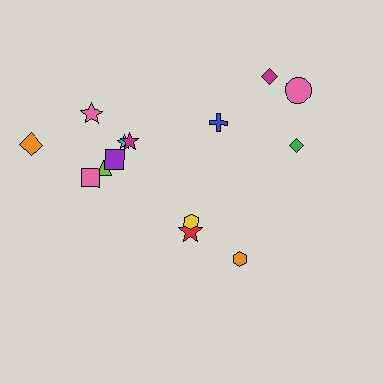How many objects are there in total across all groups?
There are 14 objects.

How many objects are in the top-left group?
There are 7 objects.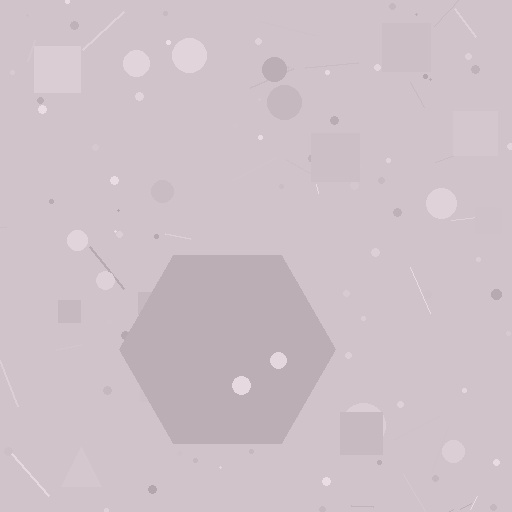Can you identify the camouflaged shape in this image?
The camouflaged shape is a hexagon.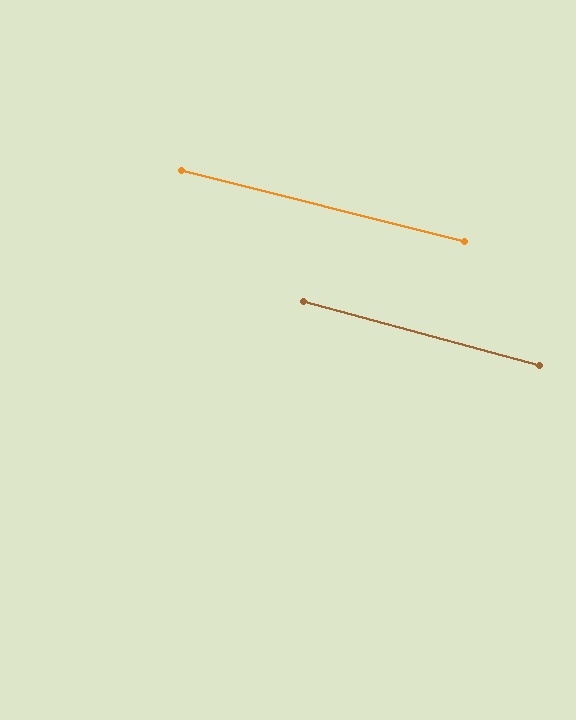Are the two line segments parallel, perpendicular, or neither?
Parallel — their directions differ by only 0.8°.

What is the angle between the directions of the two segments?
Approximately 1 degree.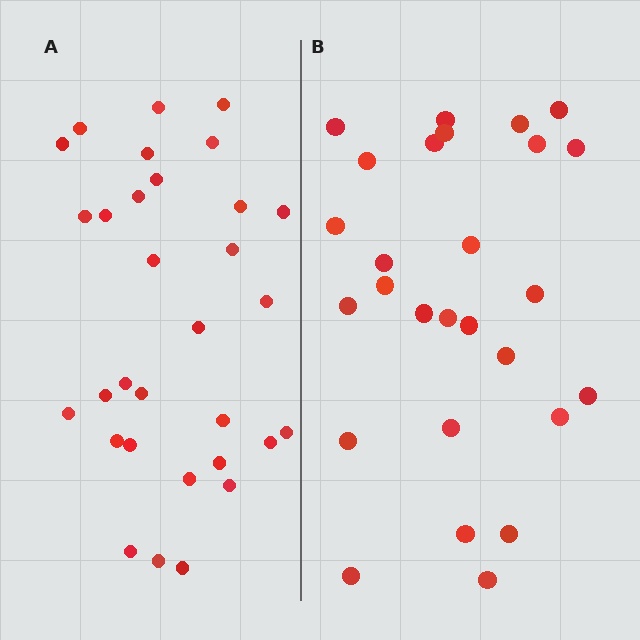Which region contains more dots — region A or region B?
Region A (the left region) has more dots.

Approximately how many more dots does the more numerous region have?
Region A has about 4 more dots than region B.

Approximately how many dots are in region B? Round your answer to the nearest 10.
About 30 dots. (The exact count is 27, which rounds to 30.)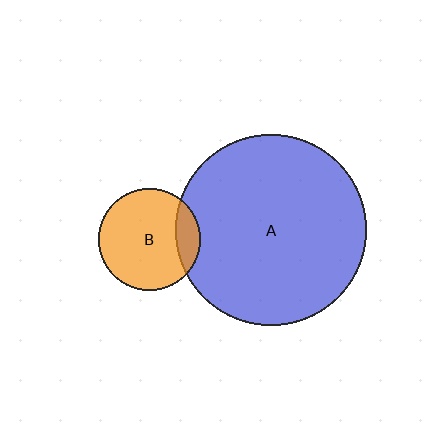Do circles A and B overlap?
Yes.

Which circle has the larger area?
Circle A (blue).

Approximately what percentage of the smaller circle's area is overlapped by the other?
Approximately 15%.